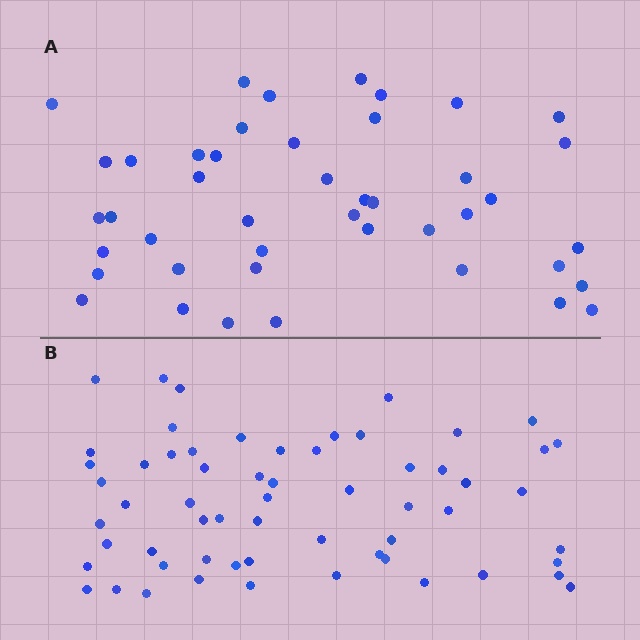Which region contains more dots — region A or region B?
Region B (the bottom region) has more dots.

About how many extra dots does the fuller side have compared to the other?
Region B has approximately 15 more dots than region A.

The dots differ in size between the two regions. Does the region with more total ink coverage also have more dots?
No. Region A has more total ink coverage because its dots are larger, but region B actually contains more individual dots. Total area can be misleading — the number of items is what matters here.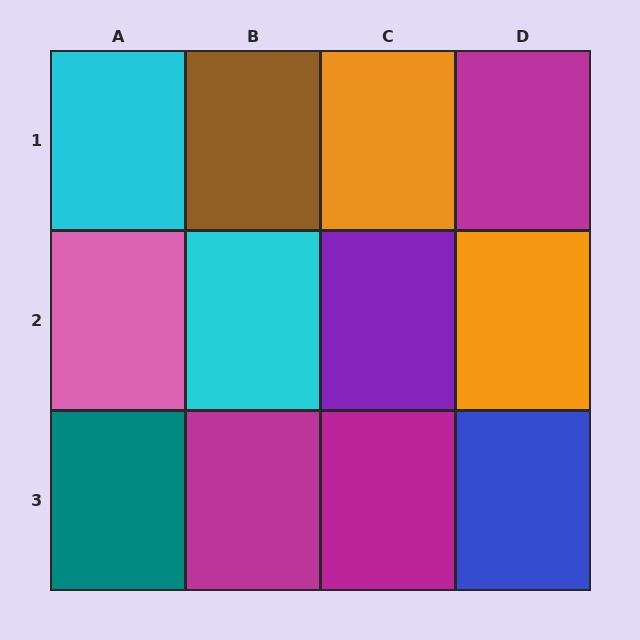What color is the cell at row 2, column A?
Pink.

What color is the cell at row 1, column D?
Magenta.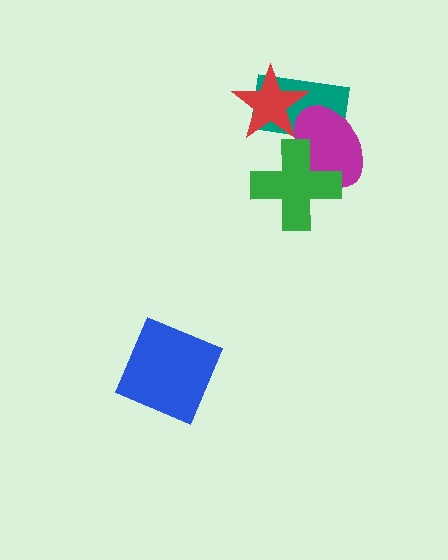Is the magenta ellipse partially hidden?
Yes, it is partially covered by another shape.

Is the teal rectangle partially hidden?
Yes, it is partially covered by another shape.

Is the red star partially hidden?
Yes, it is partially covered by another shape.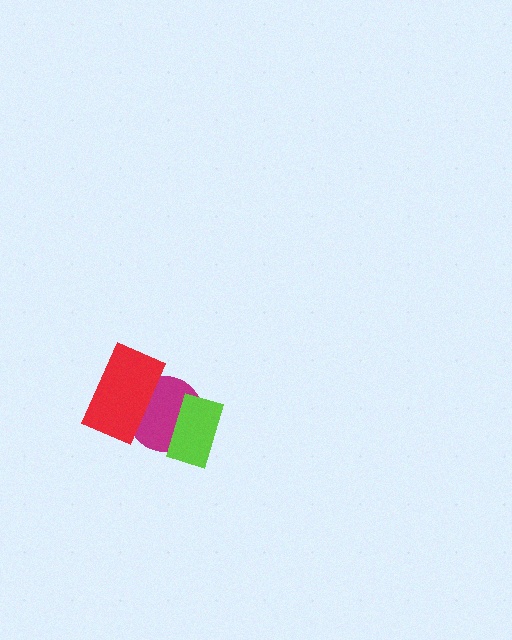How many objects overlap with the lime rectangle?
1 object overlaps with the lime rectangle.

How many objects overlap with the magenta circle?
2 objects overlap with the magenta circle.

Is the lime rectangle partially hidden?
No, no other shape covers it.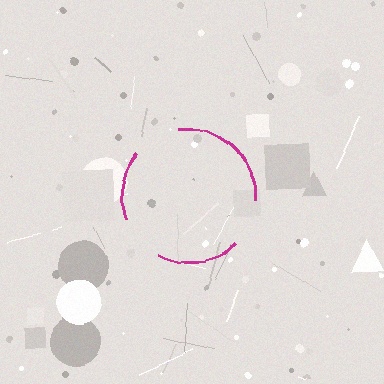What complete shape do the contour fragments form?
The contour fragments form a circle.